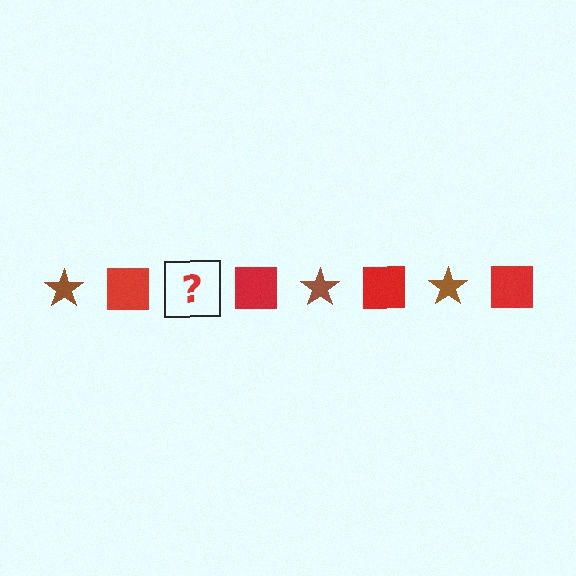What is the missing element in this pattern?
The missing element is a brown star.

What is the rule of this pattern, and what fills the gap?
The rule is that the pattern alternates between brown star and red square. The gap should be filled with a brown star.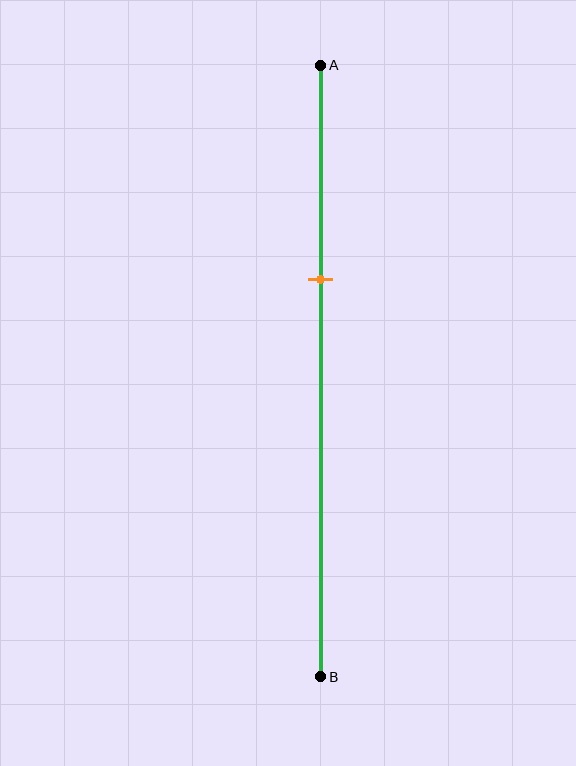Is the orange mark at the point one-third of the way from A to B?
Yes, the mark is approximately at the one-third point.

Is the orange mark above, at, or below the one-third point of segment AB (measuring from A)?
The orange mark is approximately at the one-third point of segment AB.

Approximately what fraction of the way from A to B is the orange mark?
The orange mark is approximately 35% of the way from A to B.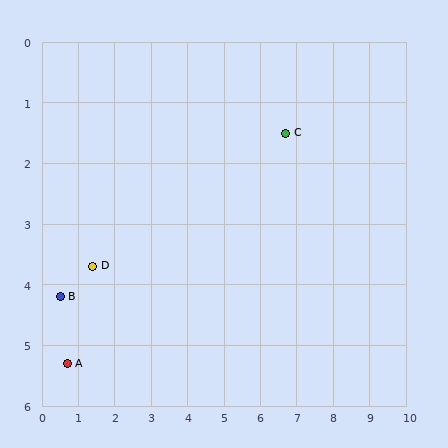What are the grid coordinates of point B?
Point B is at approximately (0.5, 4.2).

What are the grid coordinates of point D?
Point D is at approximately (1.4, 3.7).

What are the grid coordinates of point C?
Point C is at approximately (6.7, 1.5).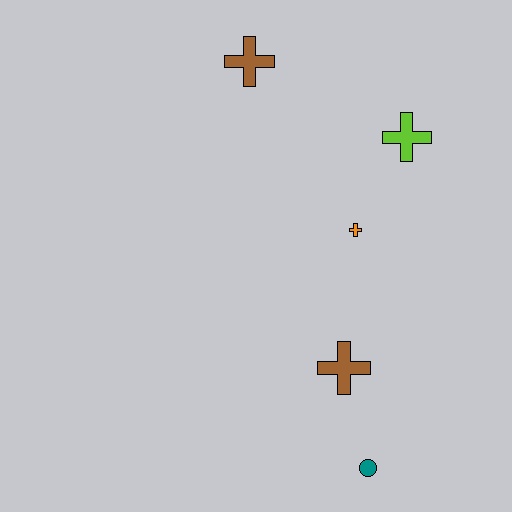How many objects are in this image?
There are 5 objects.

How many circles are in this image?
There is 1 circle.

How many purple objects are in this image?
There are no purple objects.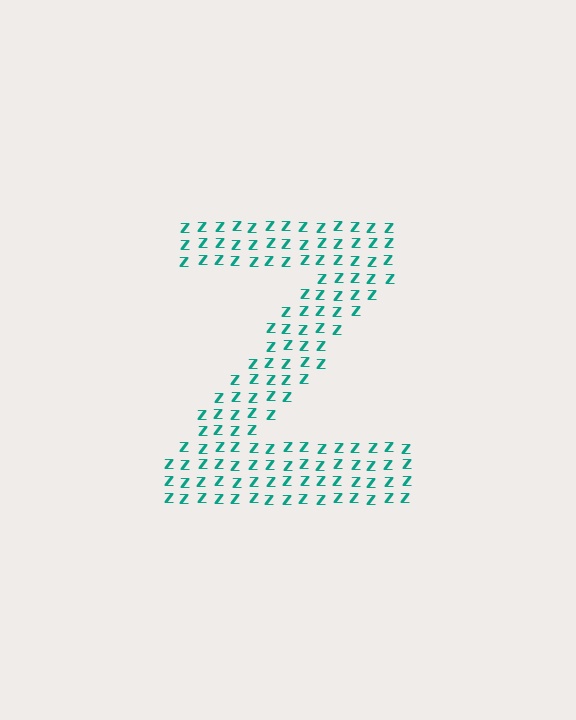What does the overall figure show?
The overall figure shows the letter Z.